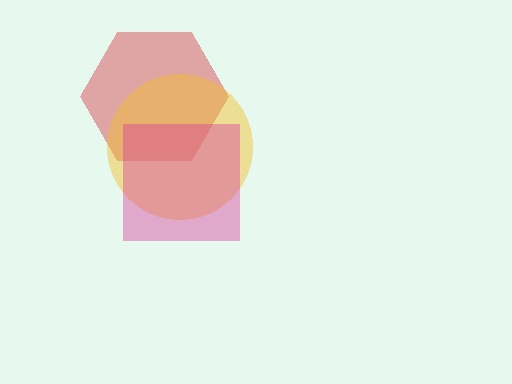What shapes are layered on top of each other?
The layered shapes are: a red hexagon, a yellow circle, a magenta square.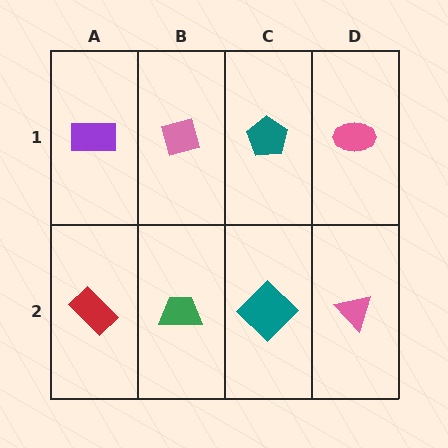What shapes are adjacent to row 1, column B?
A green trapezoid (row 2, column B), a purple rectangle (row 1, column A), a teal pentagon (row 1, column C).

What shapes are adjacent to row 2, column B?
A pink diamond (row 1, column B), a red rectangle (row 2, column A), a teal diamond (row 2, column C).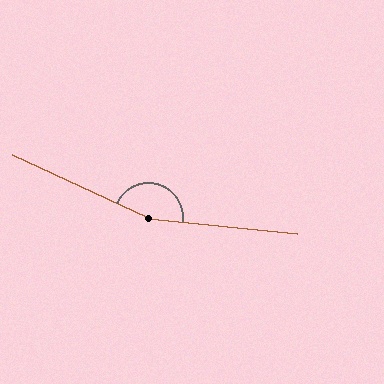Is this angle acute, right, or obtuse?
It is obtuse.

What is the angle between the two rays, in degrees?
Approximately 161 degrees.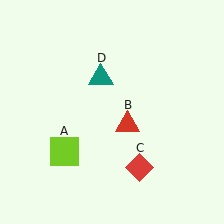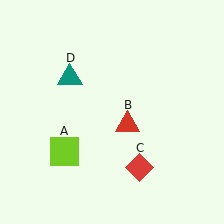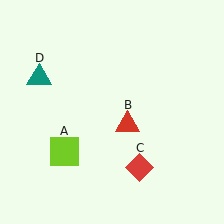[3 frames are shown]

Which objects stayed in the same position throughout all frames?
Lime square (object A) and red triangle (object B) and red diamond (object C) remained stationary.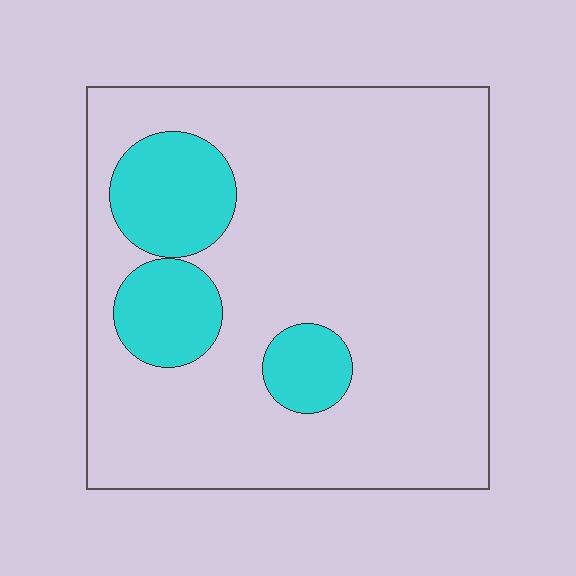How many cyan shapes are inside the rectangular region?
3.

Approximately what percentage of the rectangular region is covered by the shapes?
Approximately 20%.